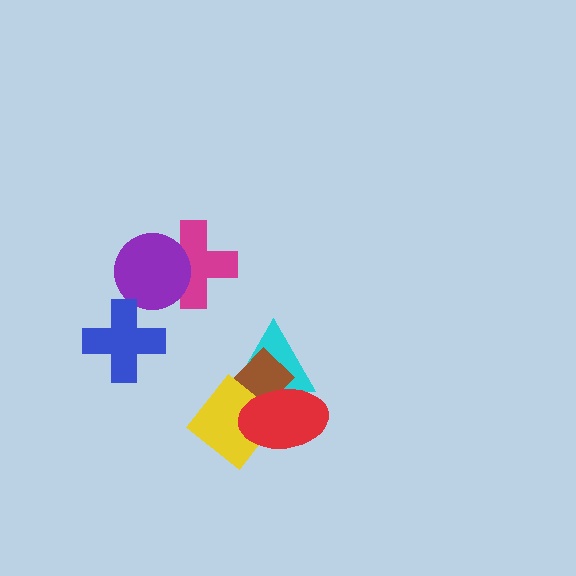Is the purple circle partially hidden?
No, no other shape covers it.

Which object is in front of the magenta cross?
The purple circle is in front of the magenta cross.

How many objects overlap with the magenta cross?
1 object overlaps with the magenta cross.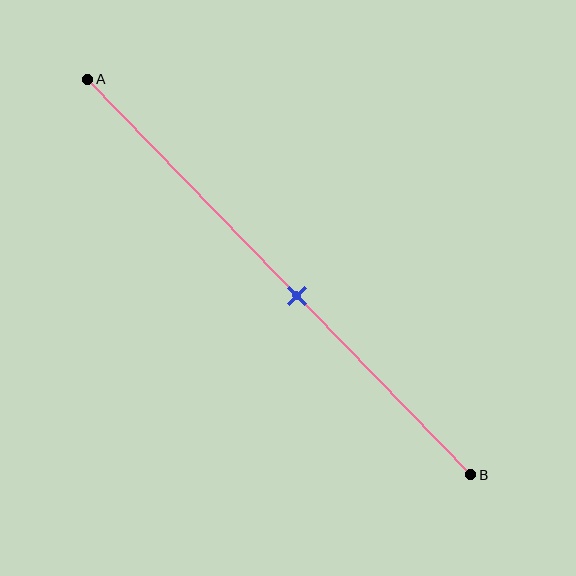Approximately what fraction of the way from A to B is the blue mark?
The blue mark is approximately 55% of the way from A to B.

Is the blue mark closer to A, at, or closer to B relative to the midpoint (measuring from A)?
The blue mark is closer to point B than the midpoint of segment AB.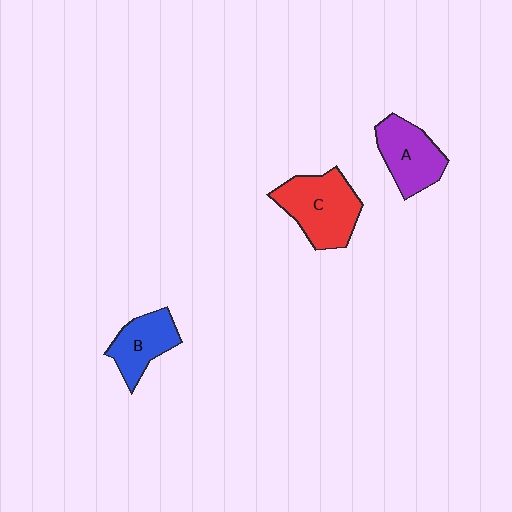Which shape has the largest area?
Shape C (red).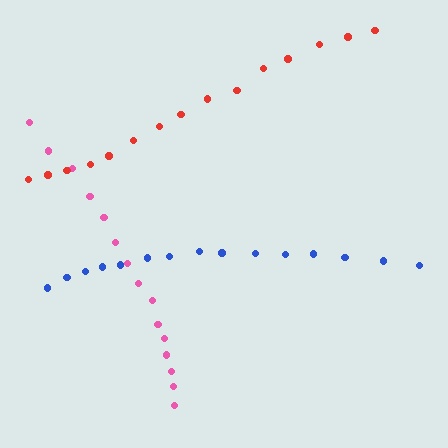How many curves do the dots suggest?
There are 3 distinct paths.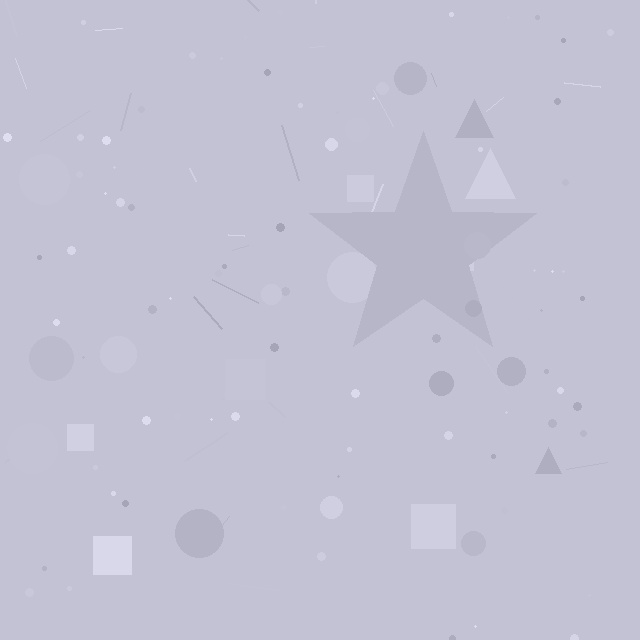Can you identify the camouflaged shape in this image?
The camouflaged shape is a star.